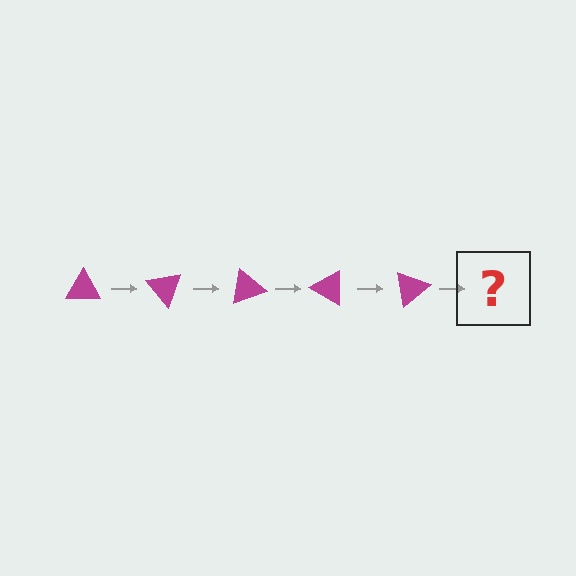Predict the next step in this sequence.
The next step is a magenta triangle rotated 250 degrees.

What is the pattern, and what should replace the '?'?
The pattern is that the triangle rotates 50 degrees each step. The '?' should be a magenta triangle rotated 250 degrees.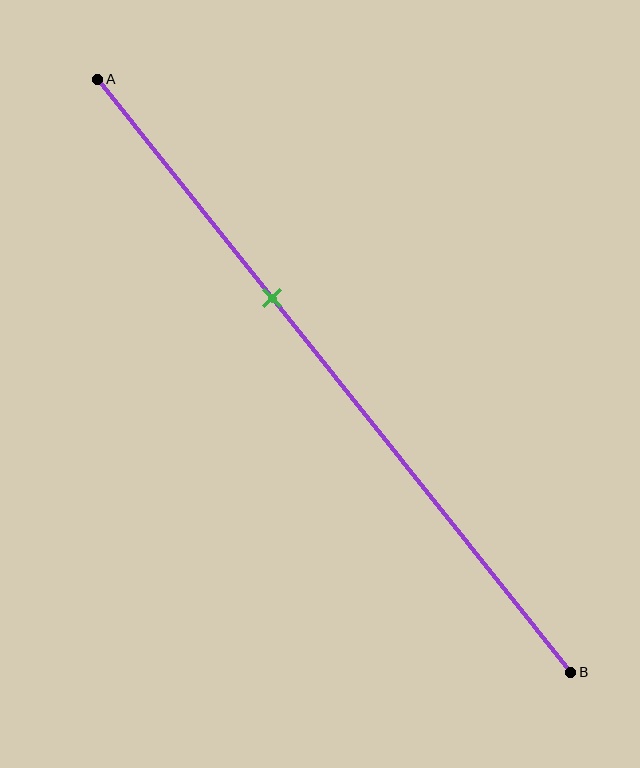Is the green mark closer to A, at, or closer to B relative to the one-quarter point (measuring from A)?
The green mark is closer to point B than the one-quarter point of segment AB.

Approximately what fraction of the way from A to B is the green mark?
The green mark is approximately 35% of the way from A to B.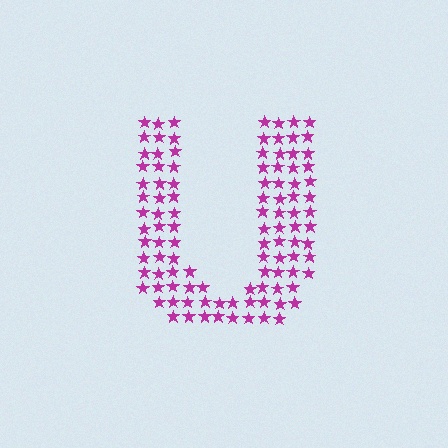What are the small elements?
The small elements are stars.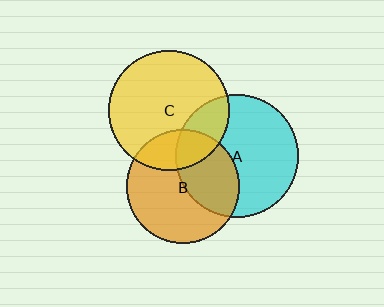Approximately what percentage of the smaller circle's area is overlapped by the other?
Approximately 40%.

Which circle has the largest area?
Circle A (cyan).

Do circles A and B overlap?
Yes.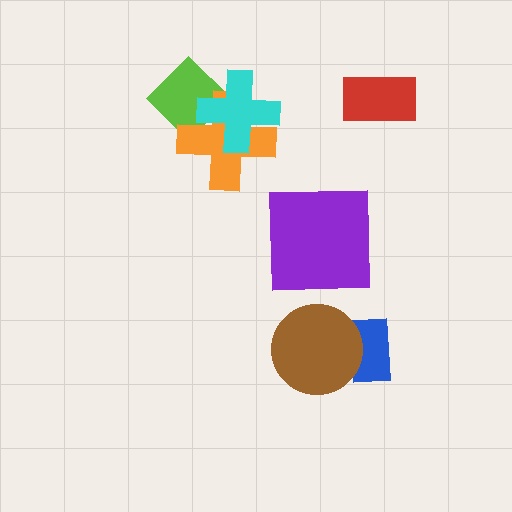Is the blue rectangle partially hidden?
Yes, it is partially covered by another shape.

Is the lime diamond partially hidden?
Yes, it is partially covered by another shape.